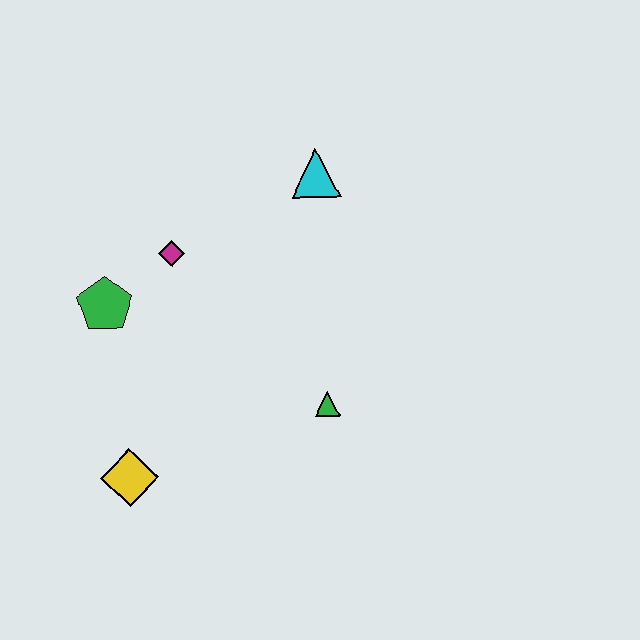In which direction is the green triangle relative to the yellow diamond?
The green triangle is to the right of the yellow diamond.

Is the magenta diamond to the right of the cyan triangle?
No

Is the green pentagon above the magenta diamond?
No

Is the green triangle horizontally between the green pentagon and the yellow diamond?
No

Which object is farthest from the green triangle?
The green pentagon is farthest from the green triangle.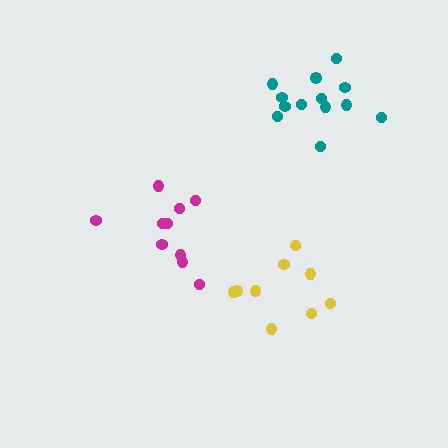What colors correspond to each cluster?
The clusters are colored: yellow, magenta, teal.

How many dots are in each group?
Group 1: 9 dots, Group 2: 10 dots, Group 3: 13 dots (32 total).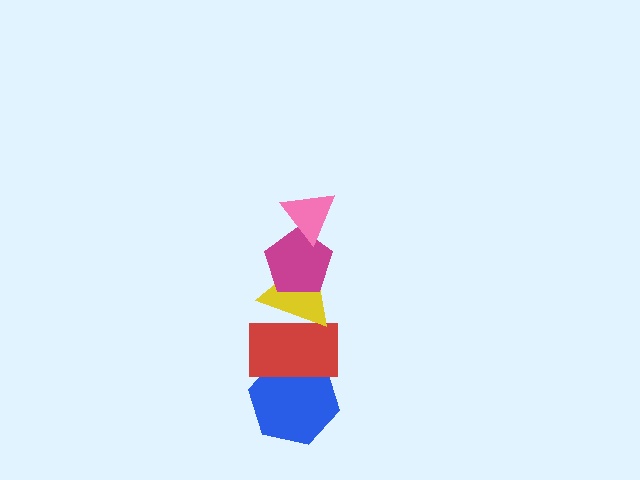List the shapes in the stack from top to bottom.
From top to bottom: the pink triangle, the magenta pentagon, the yellow triangle, the red rectangle, the blue hexagon.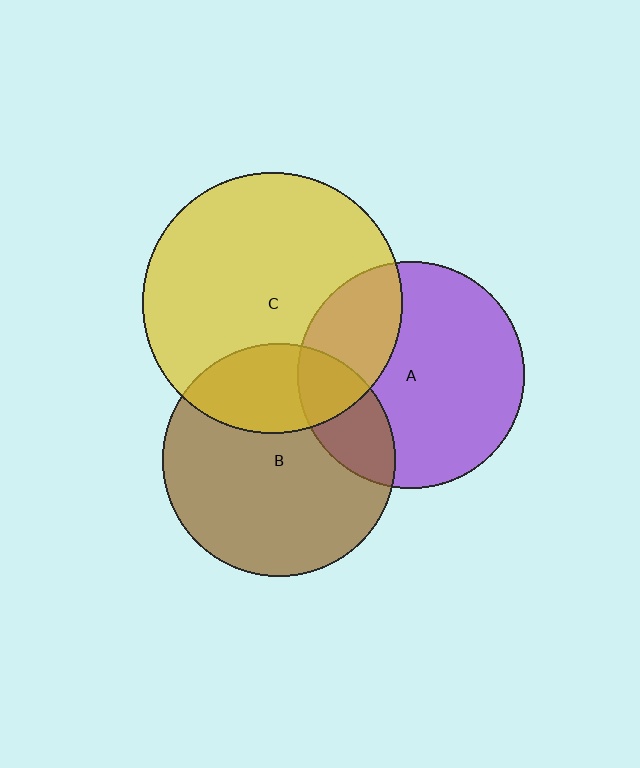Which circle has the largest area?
Circle C (yellow).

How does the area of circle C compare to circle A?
Approximately 1.3 times.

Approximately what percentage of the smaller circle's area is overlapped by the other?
Approximately 30%.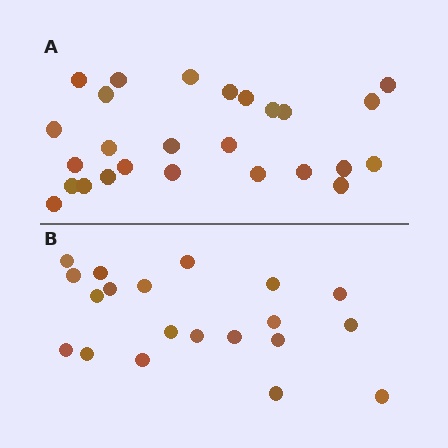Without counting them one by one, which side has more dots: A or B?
Region A (the top region) has more dots.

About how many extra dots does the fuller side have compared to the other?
Region A has about 6 more dots than region B.